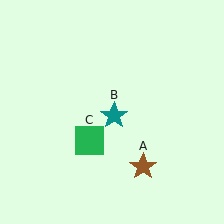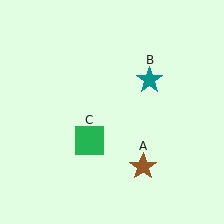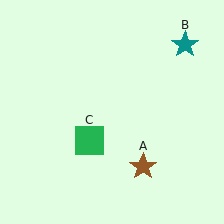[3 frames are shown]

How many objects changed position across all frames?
1 object changed position: teal star (object B).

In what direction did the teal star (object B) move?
The teal star (object B) moved up and to the right.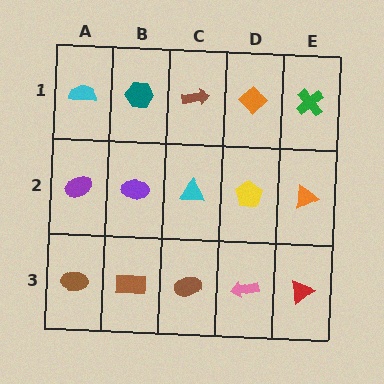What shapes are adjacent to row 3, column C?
A cyan triangle (row 2, column C), a brown rectangle (row 3, column B), a pink arrow (row 3, column D).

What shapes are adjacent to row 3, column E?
An orange triangle (row 2, column E), a pink arrow (row 3, column D).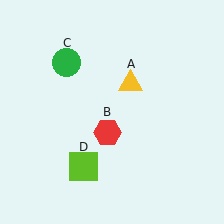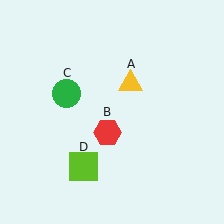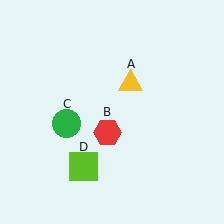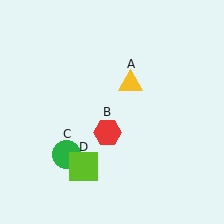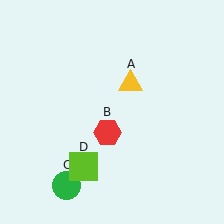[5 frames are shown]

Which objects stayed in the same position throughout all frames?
Yellow triangle (object A) and red hexagon (object B) and lime square (object D) remained stationary.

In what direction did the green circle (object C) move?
The green circle (object C) moved down.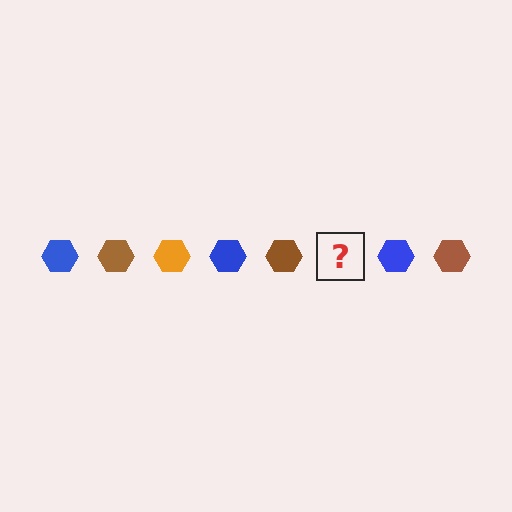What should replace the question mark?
The question mark should be replaced with an orange hexagon.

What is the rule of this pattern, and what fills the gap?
The rule is that the pattern cycles through blue, brown, orange hexagons. The gap should be filled with an orange hexagon.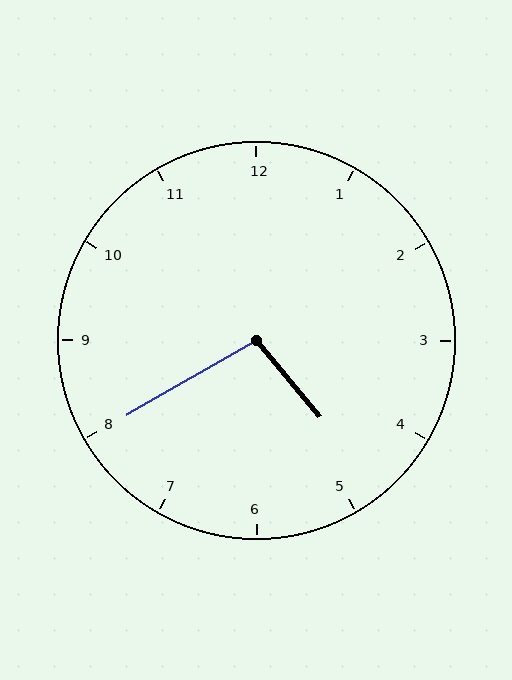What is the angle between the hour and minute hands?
Approximately 100 degrees.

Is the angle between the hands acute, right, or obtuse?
It is obtuse.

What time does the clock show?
4:40.